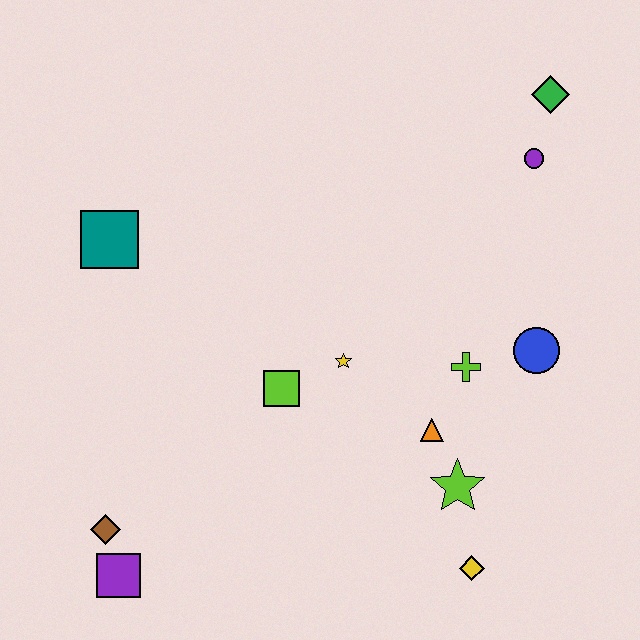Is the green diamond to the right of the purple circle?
Yes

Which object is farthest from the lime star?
The teal square is farthest from the lime star.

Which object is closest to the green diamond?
The purple circle is closest to the green diamond.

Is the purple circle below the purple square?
No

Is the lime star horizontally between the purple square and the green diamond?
Yes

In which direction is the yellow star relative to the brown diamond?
The yellow star is to the right of the brown diamond.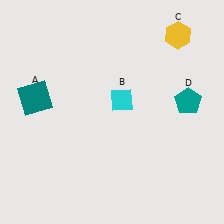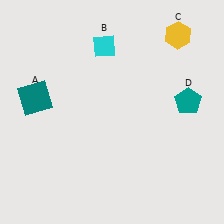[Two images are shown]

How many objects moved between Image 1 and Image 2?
1 object moved between the two images.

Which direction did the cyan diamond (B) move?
The cyan diamond (B) moved up.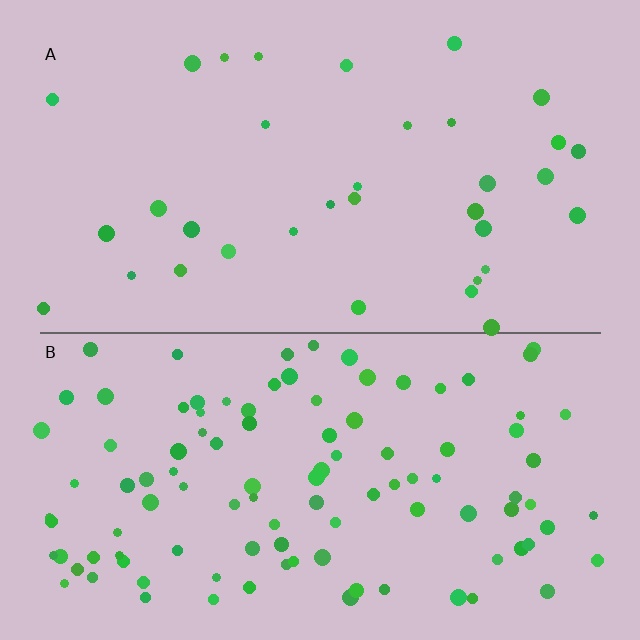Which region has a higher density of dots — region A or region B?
B (the bottom).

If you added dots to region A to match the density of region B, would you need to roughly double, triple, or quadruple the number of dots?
Approximately triple.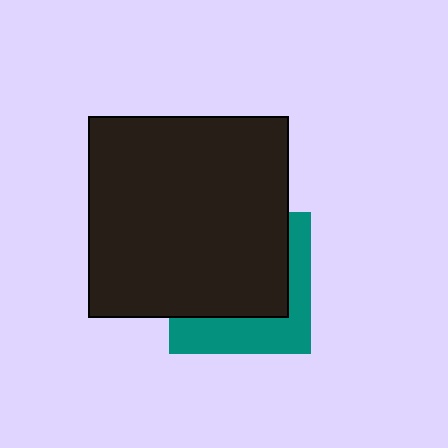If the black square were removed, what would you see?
You would see the complete teal square.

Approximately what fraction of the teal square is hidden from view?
Roughly 63% of the teal square is hidden behind the black square.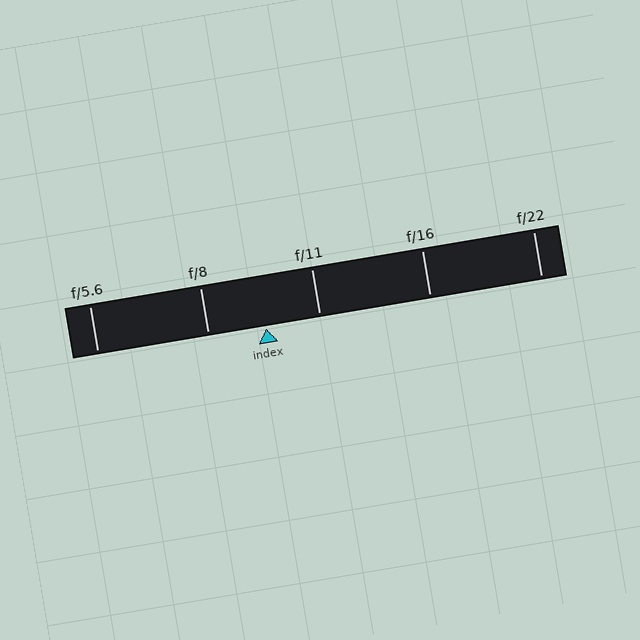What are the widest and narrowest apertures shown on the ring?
The widest aperture shown is f/5.6 and the narrowest is f/22.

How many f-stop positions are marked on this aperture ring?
There are 5 f-stop positions marked.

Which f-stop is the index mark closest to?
The index mark is closest to f/11.